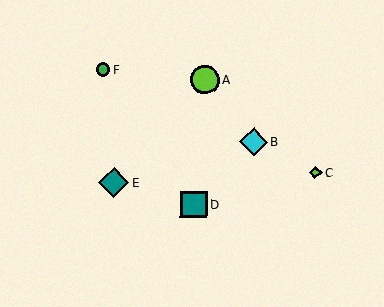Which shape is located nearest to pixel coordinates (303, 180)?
The lime diamond (labeled C) at (315, 173) is nearest to that location.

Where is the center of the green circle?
The center of the green circle is at (103, 69).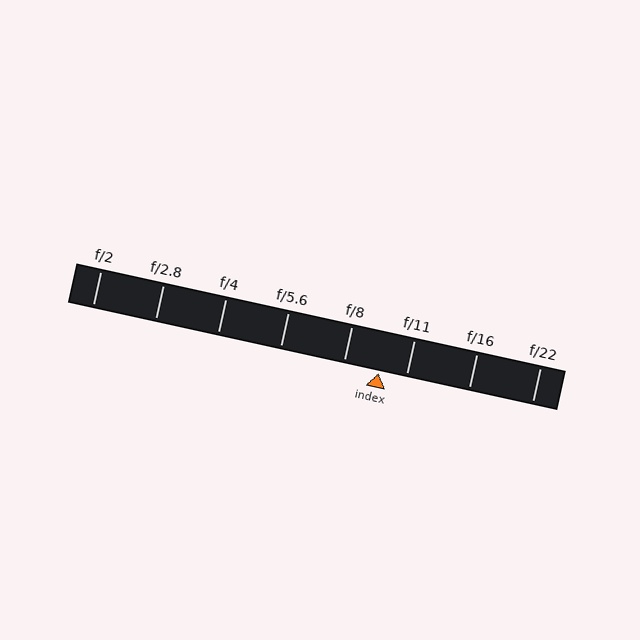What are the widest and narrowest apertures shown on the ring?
The widest aperture shown is f/2 and the narrowest is f/22.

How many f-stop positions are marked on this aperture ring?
There are 8 f-stop positions marked.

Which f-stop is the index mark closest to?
The index mark is closest to f/11.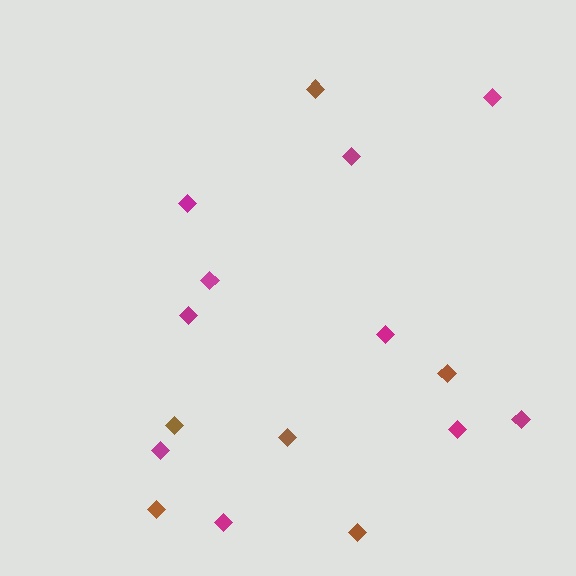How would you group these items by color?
There are 2 groups: one group of brown diamonds (6) and one group of magenta diamonds (10).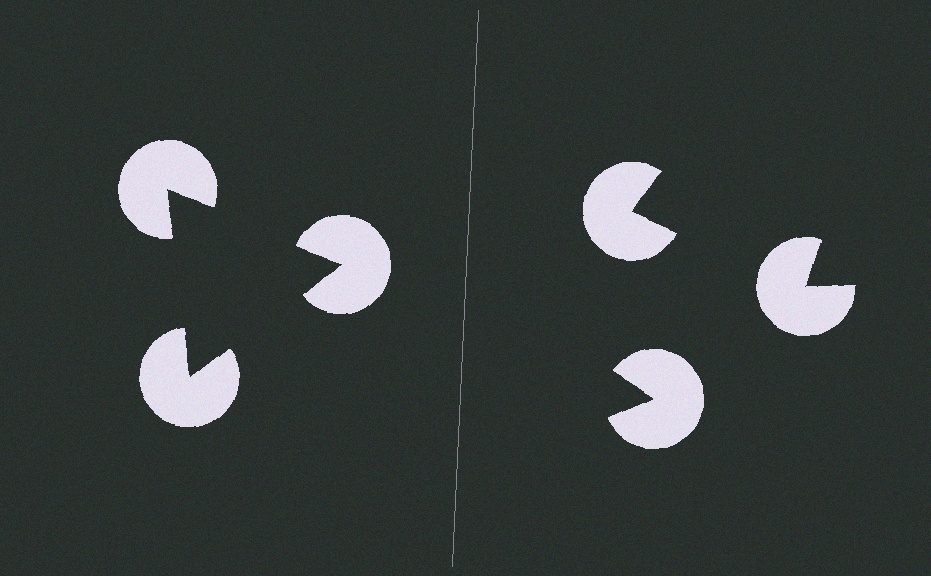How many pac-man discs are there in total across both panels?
6 — 3 on each side.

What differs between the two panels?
The pac-man discs are positioned identically on both sides; only the wedge orientations differ. On the left they align to a triangle; on the right they are misaligned.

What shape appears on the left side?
An illusory triangle.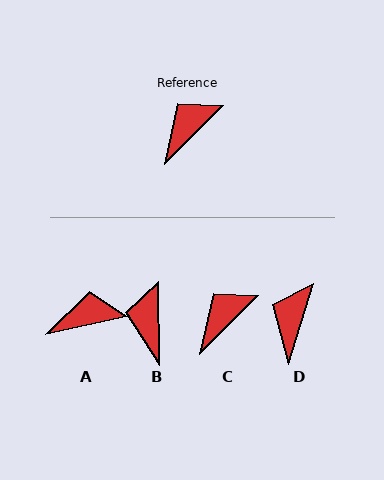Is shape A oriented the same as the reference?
No, it is off by about 33 degrees.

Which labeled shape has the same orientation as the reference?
C.